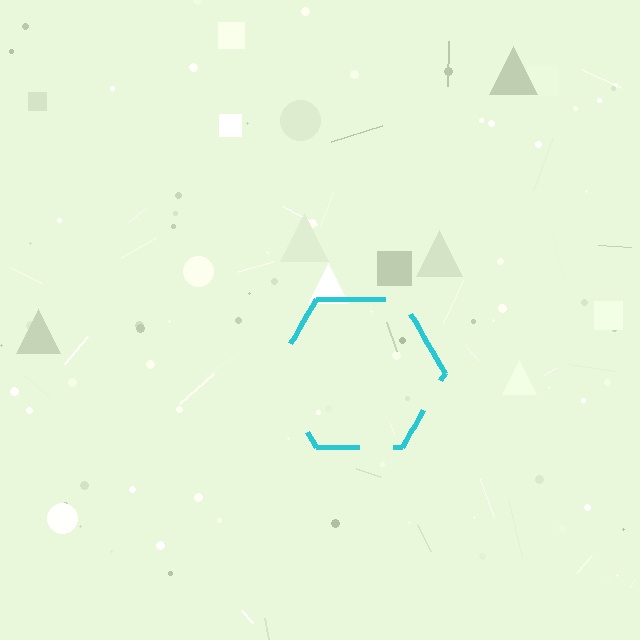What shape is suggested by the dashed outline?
The dashed outline suggests a hexagon.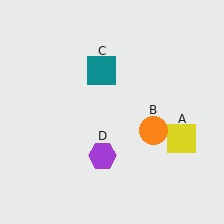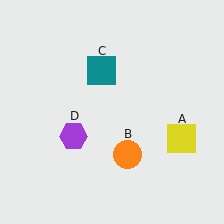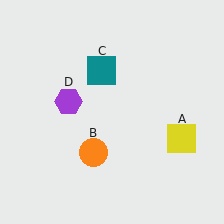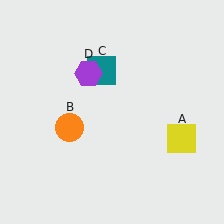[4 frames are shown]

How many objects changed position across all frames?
2 objects changed position: orange circle (object B), purple hexagon (object D).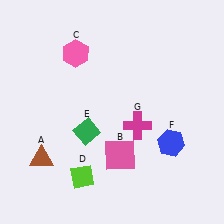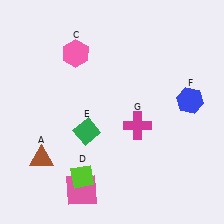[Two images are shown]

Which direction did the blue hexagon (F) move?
The blue hexagon (F) moved up.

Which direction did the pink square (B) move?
The pink square (B) moved left.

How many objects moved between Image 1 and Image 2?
2 objects moved between the two images.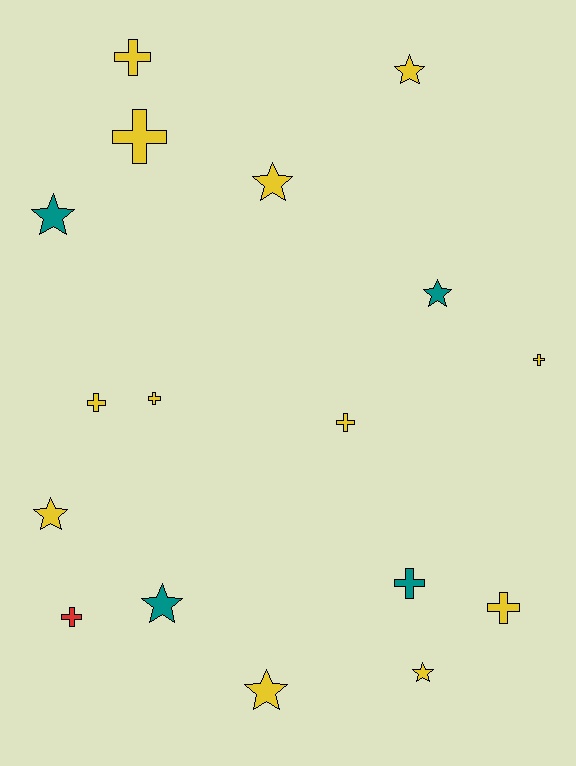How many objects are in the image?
There are 17 objects.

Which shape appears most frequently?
Cross, with 9 objects.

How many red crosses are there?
There is 1 red cross.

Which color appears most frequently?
Yellow, with 12 objects.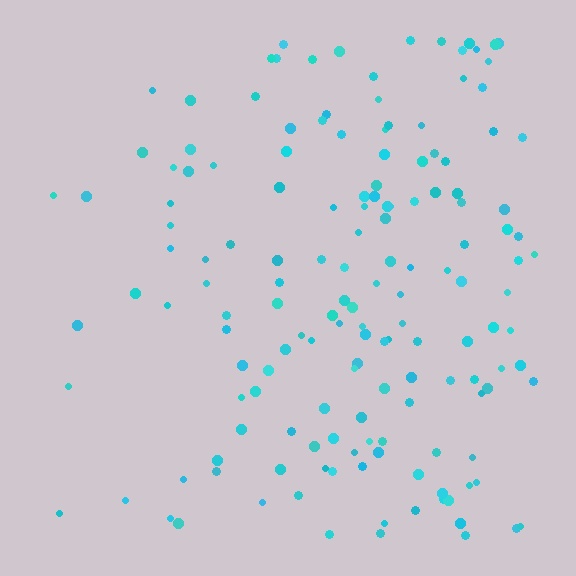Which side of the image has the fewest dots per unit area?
The left.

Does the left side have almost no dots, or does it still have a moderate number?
Still a moderate number, just noticeably fewer than the right.